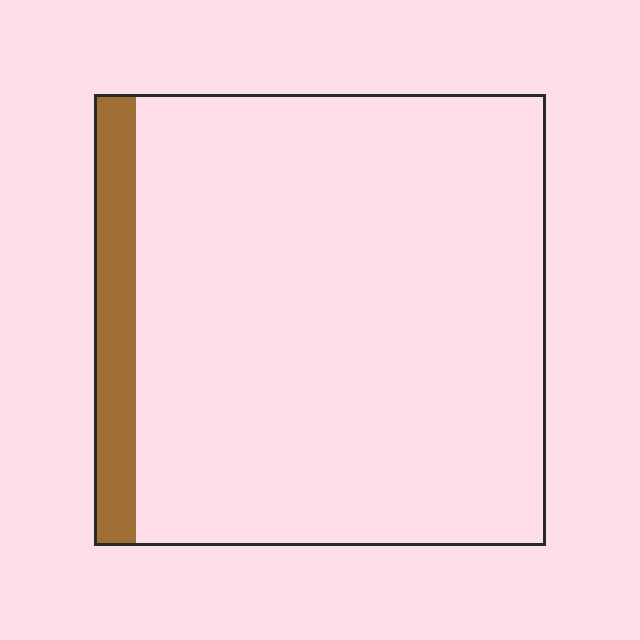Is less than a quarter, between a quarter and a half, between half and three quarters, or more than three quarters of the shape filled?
Less than a quarter.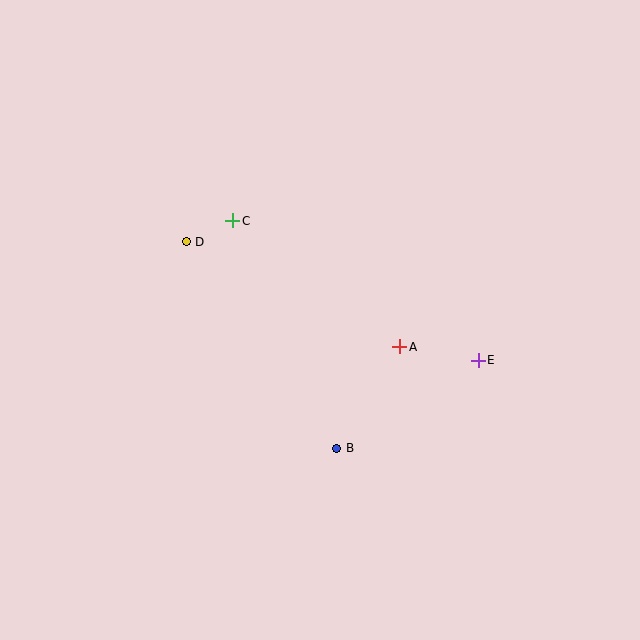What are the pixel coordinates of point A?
Point A is at (400, 347).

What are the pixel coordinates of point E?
Point E is at (478, 360).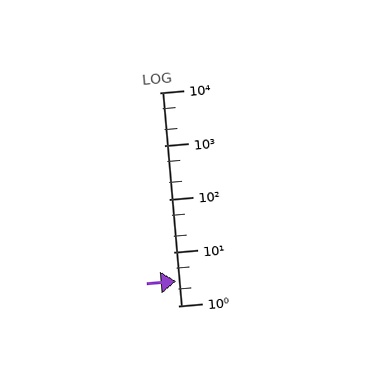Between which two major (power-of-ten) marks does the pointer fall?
The pointer is between 1 and 10.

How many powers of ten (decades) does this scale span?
The scale spans 4 decades, from 1 to 10000.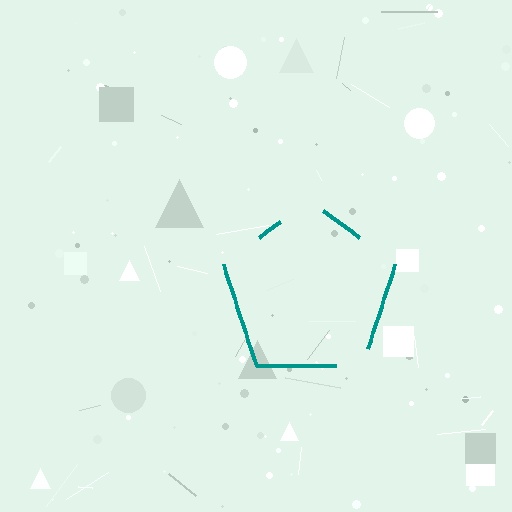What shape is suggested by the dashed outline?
The dashed outline suggests a pentagon.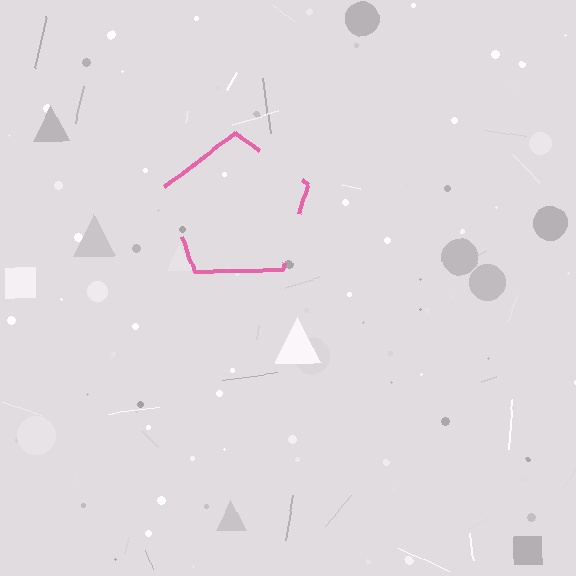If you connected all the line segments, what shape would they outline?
They would outline a pentagon.